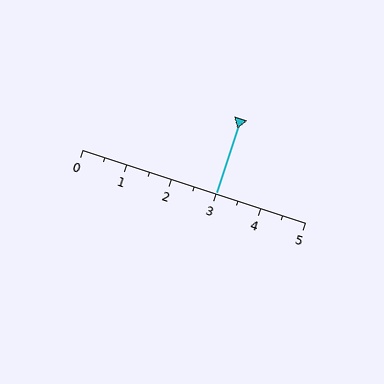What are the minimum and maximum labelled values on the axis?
The axis runs from 0 to 5.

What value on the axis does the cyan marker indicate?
The marker indicates approximately 3.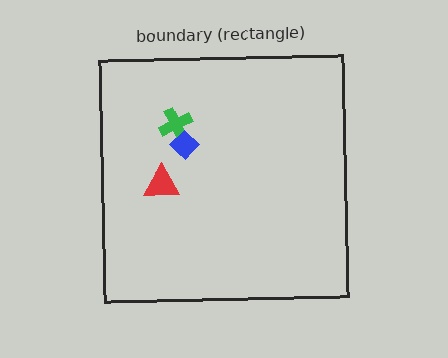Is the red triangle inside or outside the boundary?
Inside.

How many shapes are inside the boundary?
3 inside, 0 outside.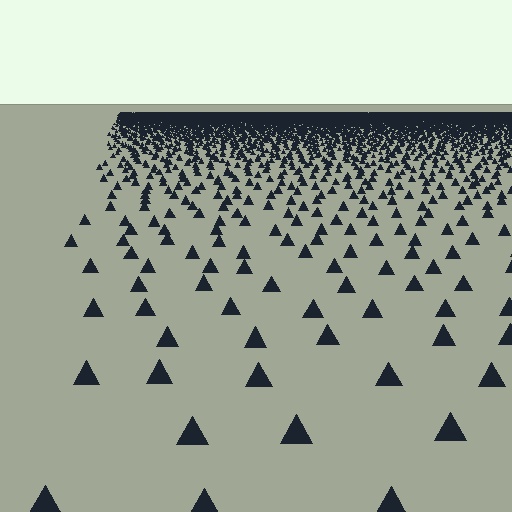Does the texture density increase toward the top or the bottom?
Density increases toward the top.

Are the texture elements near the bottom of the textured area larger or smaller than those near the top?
Larger. Near the bottom, elements are closer to the viewer and appear at a bigger on-screen size.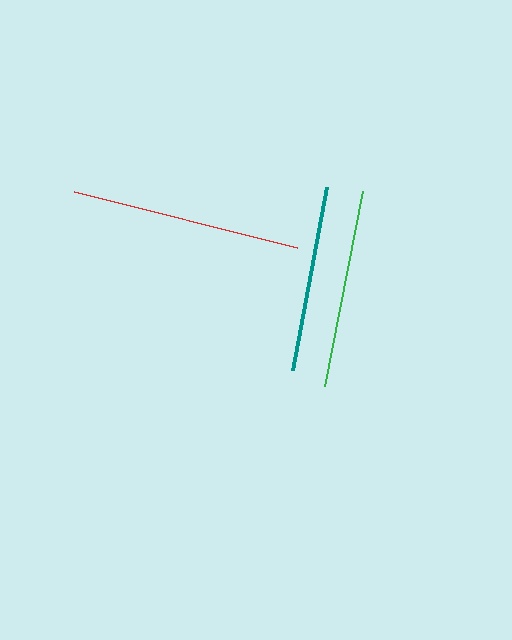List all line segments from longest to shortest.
From longest to shortest: red, green, teal.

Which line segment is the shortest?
The teal line is the shortest at approximately 187 pixels.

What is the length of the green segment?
The green segment is approximately 198 pixels long.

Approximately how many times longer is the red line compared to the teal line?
The red line is approximately 1.2 times the length of the teal line.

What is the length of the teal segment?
The teal segment is approximately 187 pixels long.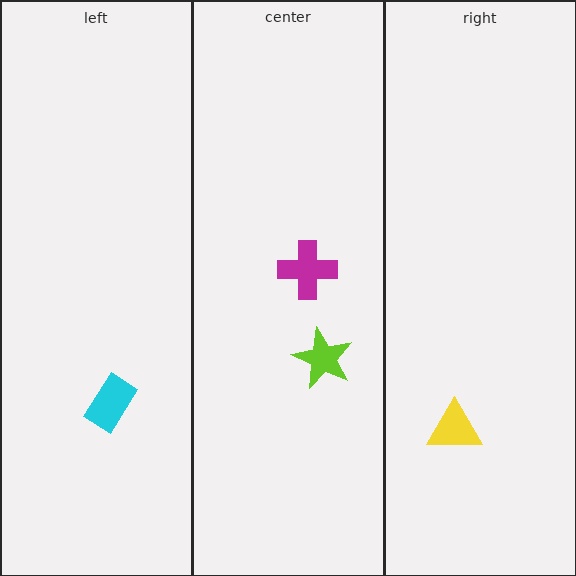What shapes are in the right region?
The yellow triangle.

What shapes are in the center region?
The magenta cross, the lime star.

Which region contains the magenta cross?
The center region.